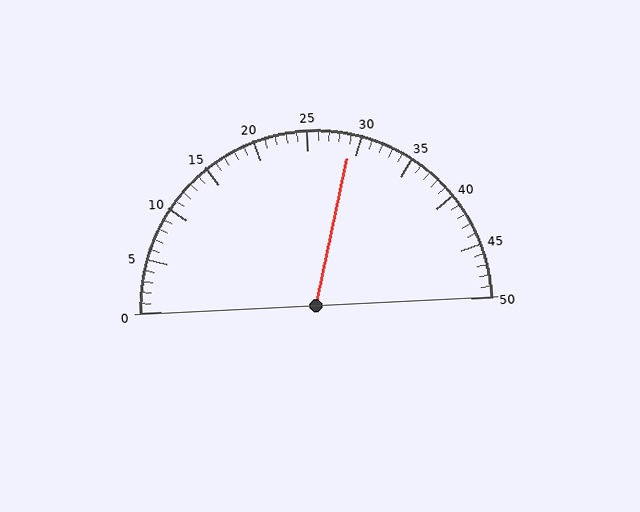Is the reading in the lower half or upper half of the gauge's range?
The reading is in the upper half of the range (0 to 50).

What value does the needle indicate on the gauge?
The needle indicates approximately 29.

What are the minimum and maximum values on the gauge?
The gauge ranges from 0 to 50.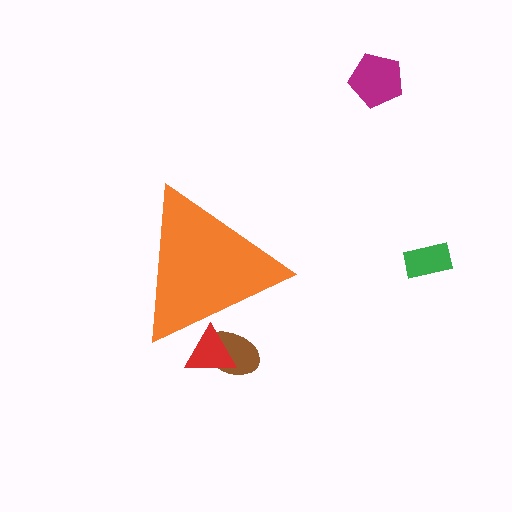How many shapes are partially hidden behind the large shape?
2 shapes are partially hidden.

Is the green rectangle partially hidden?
No, the green rectangle is fully visible.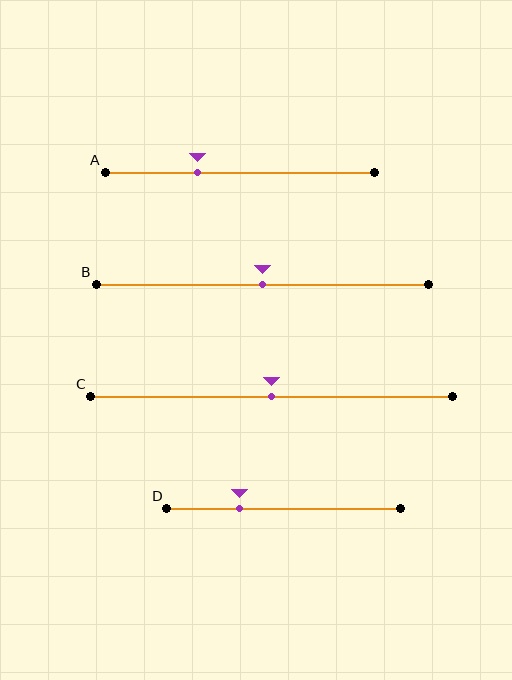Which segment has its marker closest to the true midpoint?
Segment B has its marker closest to the true midpoint.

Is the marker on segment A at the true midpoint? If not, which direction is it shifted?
No, the marker on segment A is shifted to the left by about 16% of the segment length.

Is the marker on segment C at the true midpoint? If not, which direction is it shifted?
Yes, the marker on segment C is at the true midpoint.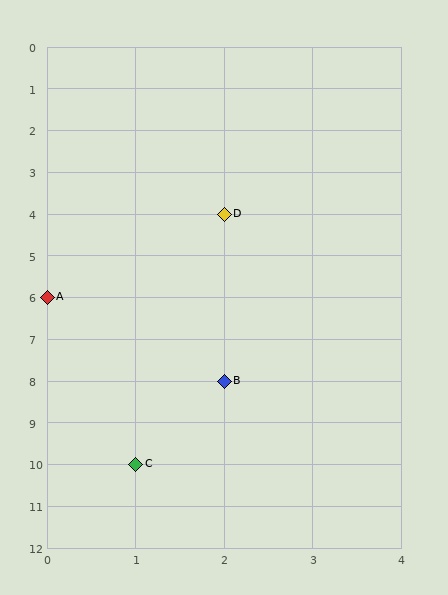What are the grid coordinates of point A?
Point A is at grid coordinates (0, 6).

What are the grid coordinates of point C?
Point C is at grid coordinates (1, 10).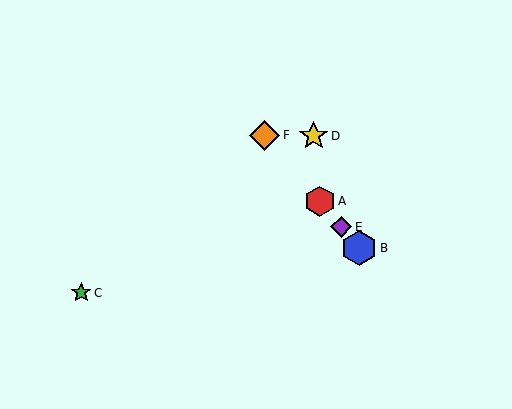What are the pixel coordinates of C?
Object C is at (81, 293).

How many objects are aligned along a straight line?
4 objects (A, B, E, F) are aligned along a straight line.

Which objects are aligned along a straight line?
Objects A, B, E, F are aligned along a straight line.